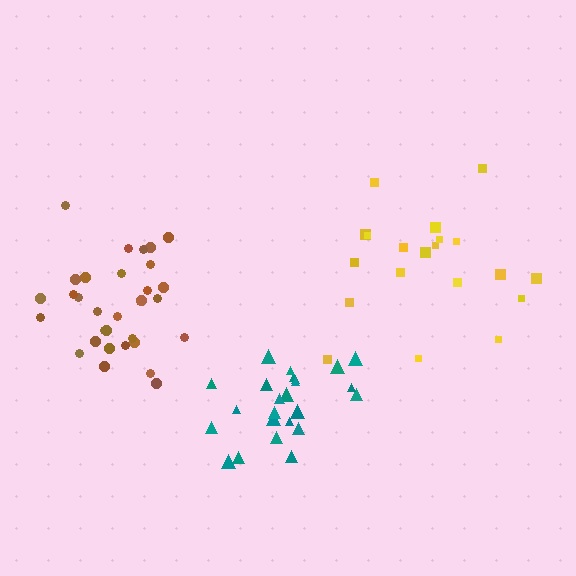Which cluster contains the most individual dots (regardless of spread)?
Brown (32).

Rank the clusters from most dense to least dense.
brown, teal, yellow.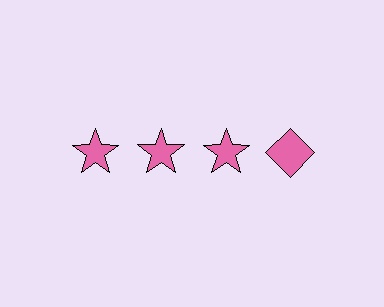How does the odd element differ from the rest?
It has a different shape: diamond instead of star.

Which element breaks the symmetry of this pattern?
The pink diamond in the top row, second from right column breaks the symmetry. All other shapes are pink stars.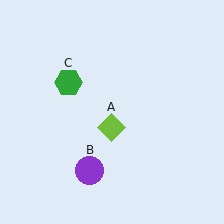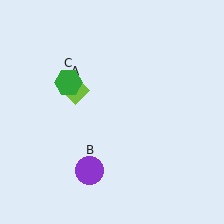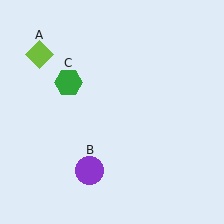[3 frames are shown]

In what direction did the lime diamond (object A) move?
The lime diamond (object A) moved up and to the left.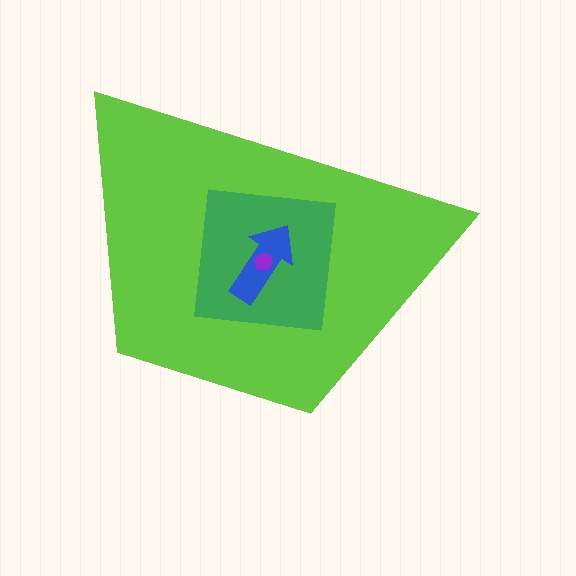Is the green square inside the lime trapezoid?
Yes.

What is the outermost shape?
The lime trapezoid.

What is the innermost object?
The purple hexagon.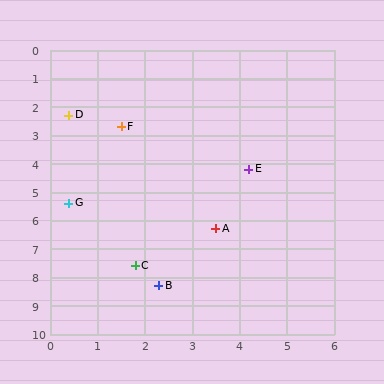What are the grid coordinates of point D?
Point D is at approximately (0.4, 2.3).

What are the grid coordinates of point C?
Point C is at approximately (1.8, 7.6).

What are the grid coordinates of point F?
Point F is at approximately (1.5, 2.7).